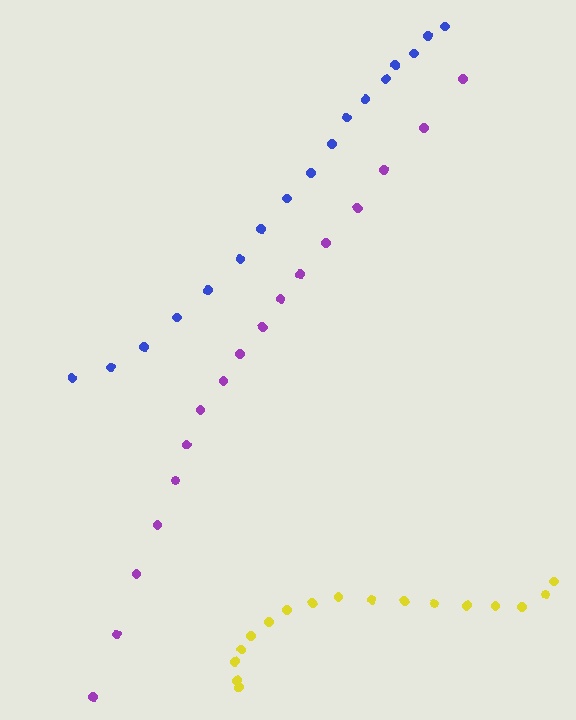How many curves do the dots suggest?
There are 3 distinct paths.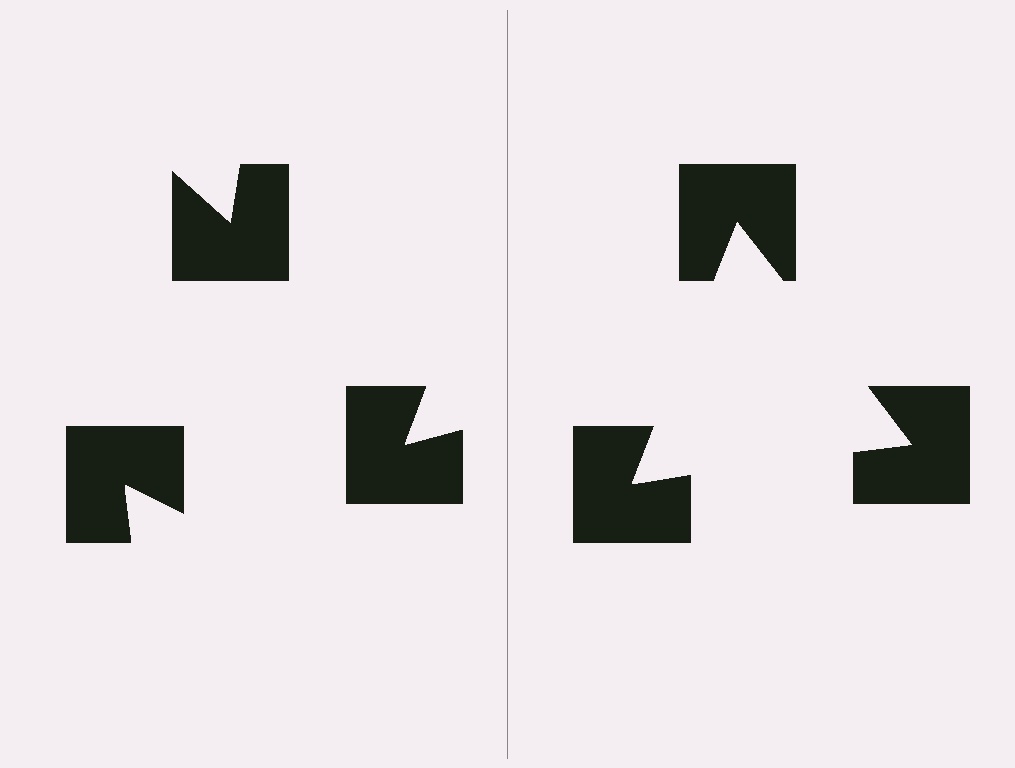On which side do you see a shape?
An illusory triangle appears on the right side. On the left side the wedge cuts are rotated, so no coherent shape forms.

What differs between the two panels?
The notched squares are positioned identically on both sides; only the wedge orientations differ. On the right they align to a triangle; on the left they are misaligned.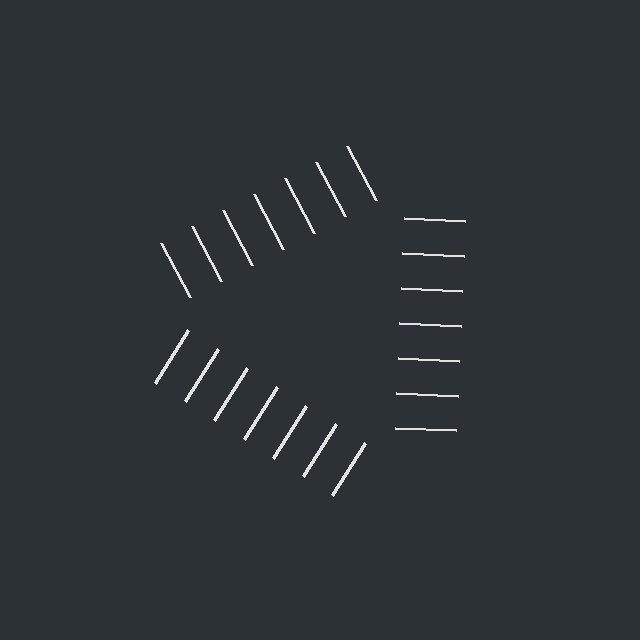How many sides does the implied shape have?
3 sides — the line-ends trace a triangle.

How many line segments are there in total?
21 — 7 along each of the 3 edges.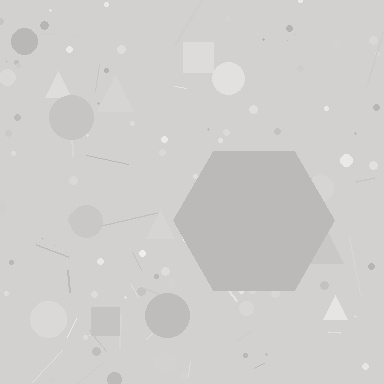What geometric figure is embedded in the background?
A hexagon is embedded in the background.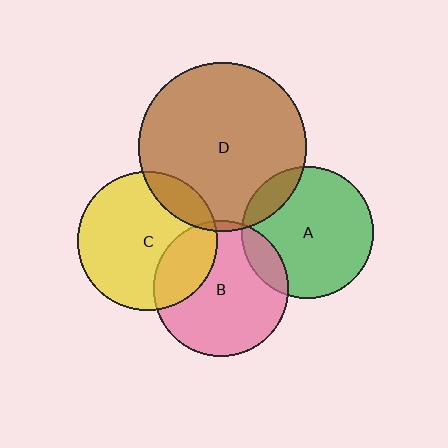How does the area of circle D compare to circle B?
Approximately 1.5 times.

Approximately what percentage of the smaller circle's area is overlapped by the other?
Approximately 15%.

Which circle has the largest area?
Circle D (brown).